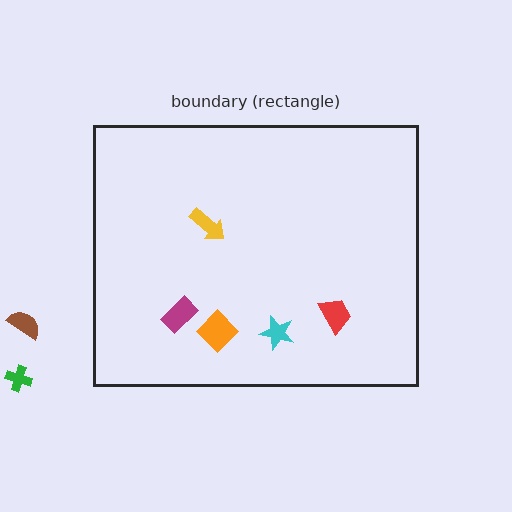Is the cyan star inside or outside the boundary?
Inside.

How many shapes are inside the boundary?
5 inside, 2 outside.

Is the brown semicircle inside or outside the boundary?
Outside.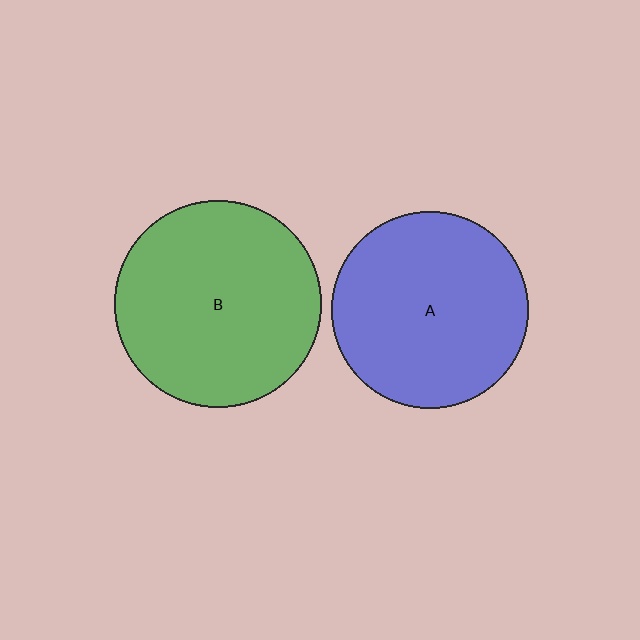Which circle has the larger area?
Circle B (green).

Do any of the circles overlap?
No, none of the circles overlap.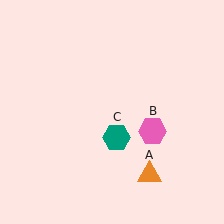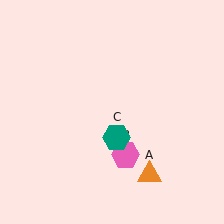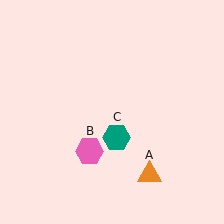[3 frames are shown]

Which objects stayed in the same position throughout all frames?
Orange triangle (object A) and teal hexagon (object C) remained stationary.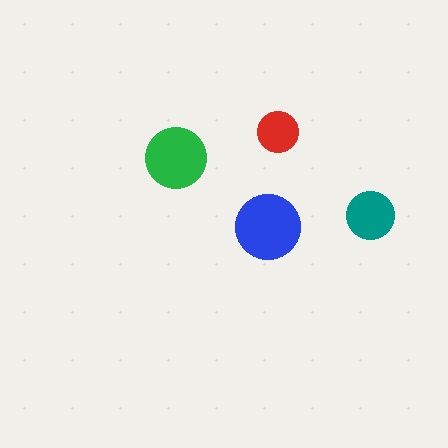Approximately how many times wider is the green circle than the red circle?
About 1.5 times wider.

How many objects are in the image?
There are 4 objects in the image.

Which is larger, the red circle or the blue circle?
The blue one.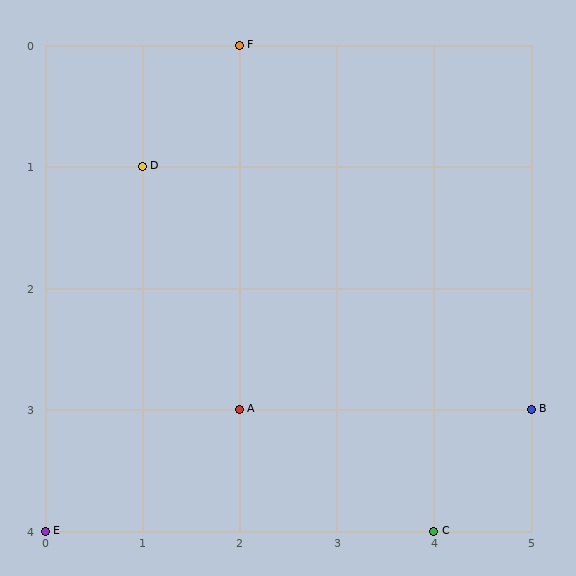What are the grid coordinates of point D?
Point D is at grid coordinates (1, 1).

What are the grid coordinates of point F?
Point F is at grid coordinates (2, 0).